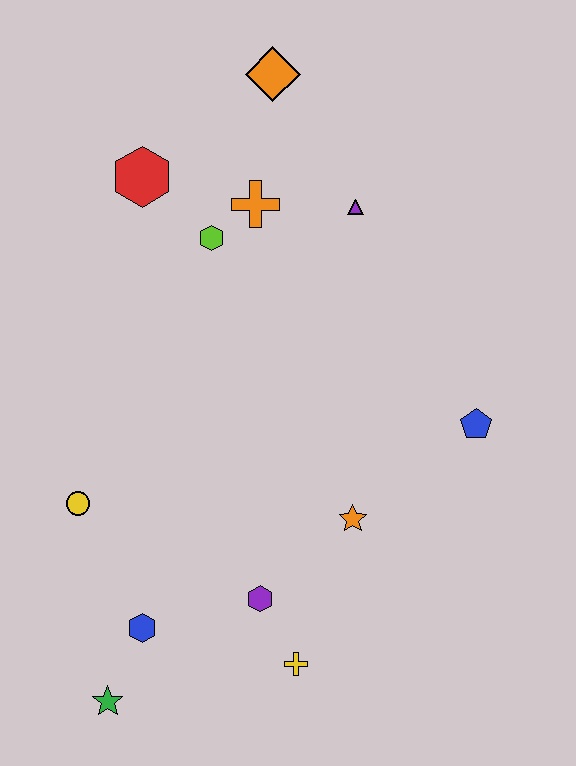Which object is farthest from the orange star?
The orange diamond is farthest from the orange star.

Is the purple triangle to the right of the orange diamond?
Yes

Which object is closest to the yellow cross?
The purple hexagon is closest to the yellow cross.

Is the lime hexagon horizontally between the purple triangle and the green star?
Yes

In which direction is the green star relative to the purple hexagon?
The green star is to the left of the purple hexagon.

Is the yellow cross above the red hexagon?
No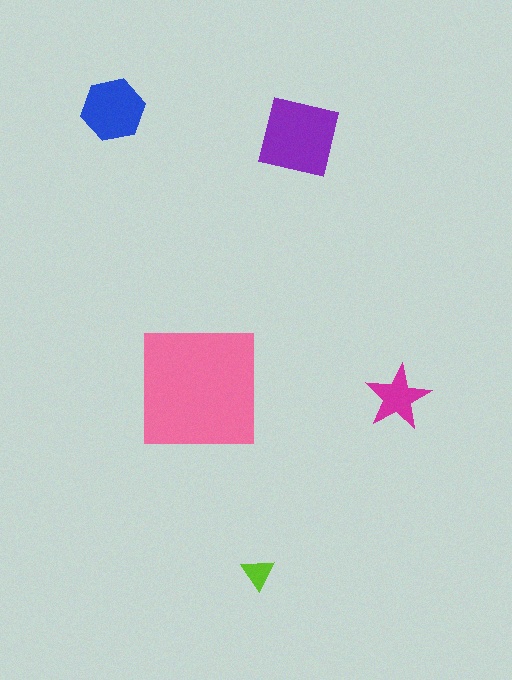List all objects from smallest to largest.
The lime triangle, the magenta star, the blue hexagon, the purple square, the pink square.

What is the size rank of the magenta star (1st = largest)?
4th.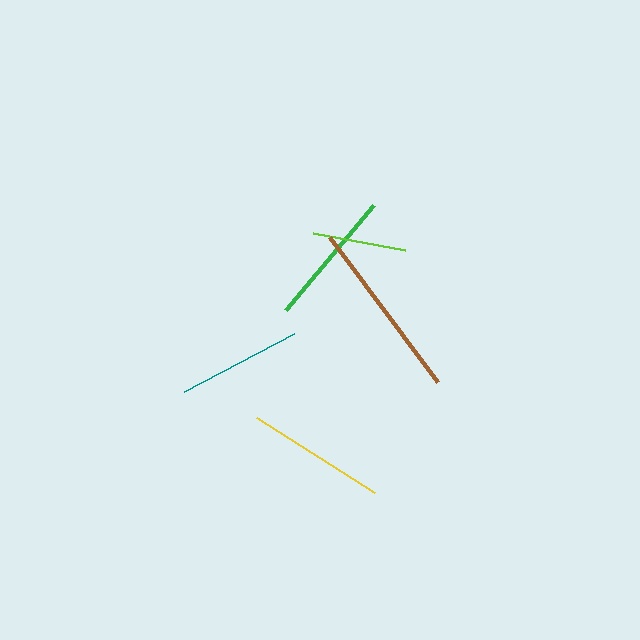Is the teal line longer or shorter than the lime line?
The teal line is longer than the lime line.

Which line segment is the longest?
The brown line is the longest at approximately 181 pixels.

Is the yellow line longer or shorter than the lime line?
The yellow line is longer than the lime line.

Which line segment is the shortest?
The lime line is the shortest at approximately 93 pixels.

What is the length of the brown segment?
The brown segment is approximately 181 pixels long.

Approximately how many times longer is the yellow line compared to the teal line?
The yellow line is approximately 1.1 times the length of the teal line.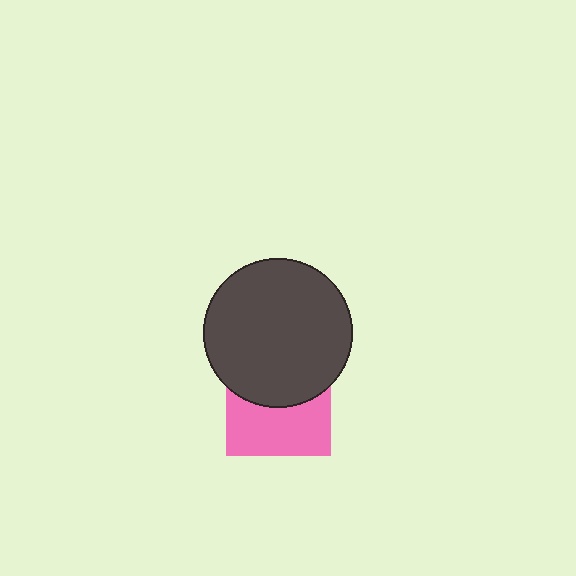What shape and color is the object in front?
The object in front is a dark gray circle.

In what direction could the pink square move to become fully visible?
The pink square could move down. That would shift it out from behind the dark gray circle entirely.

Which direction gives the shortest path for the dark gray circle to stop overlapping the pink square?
Moving up gives the shortest separation.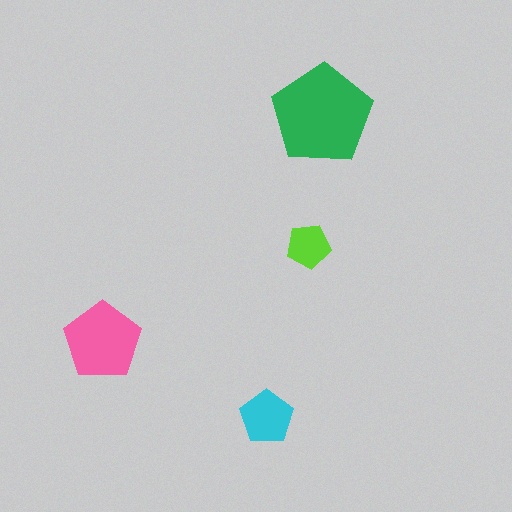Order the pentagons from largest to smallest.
the green one, the pink one, the cyan one, the lime one.